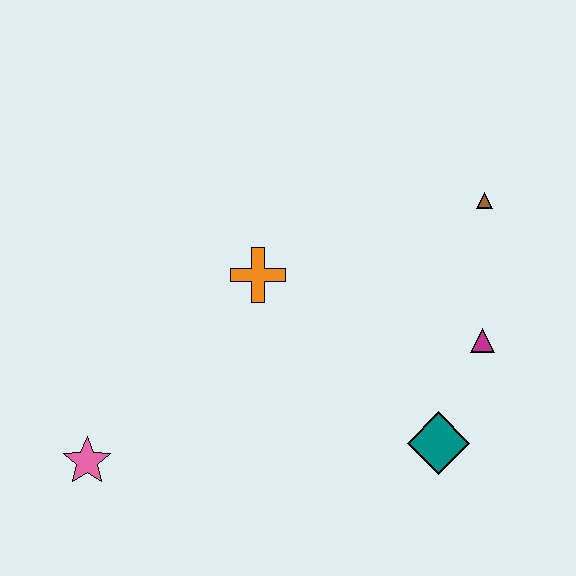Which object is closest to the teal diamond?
The magenta triangle is closest to the teal diamond.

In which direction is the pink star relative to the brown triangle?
The pink star is to the left of the brown triangle.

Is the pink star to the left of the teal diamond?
Yes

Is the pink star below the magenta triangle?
Yes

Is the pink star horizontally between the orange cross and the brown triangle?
No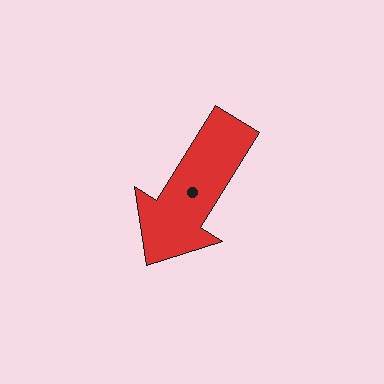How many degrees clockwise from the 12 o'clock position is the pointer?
Approximately 212 degrees.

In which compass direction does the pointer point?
Southwest.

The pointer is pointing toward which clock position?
Roughly 7 o'clock.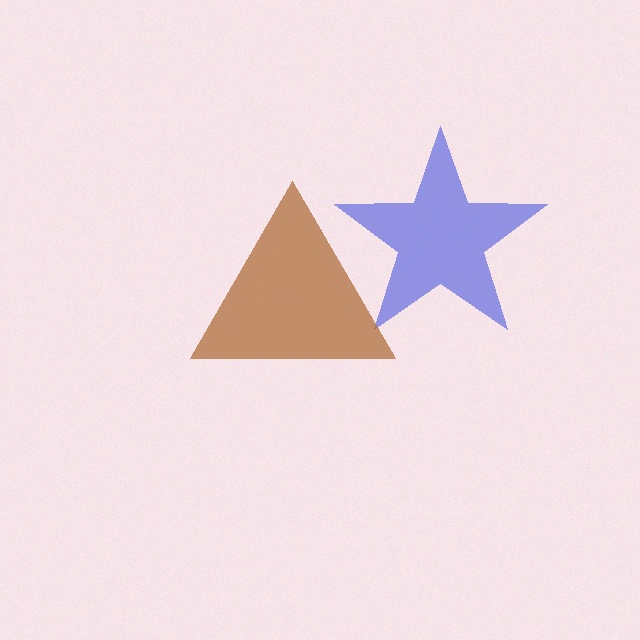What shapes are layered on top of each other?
The layered shapes are: a blue star, a brown triangle.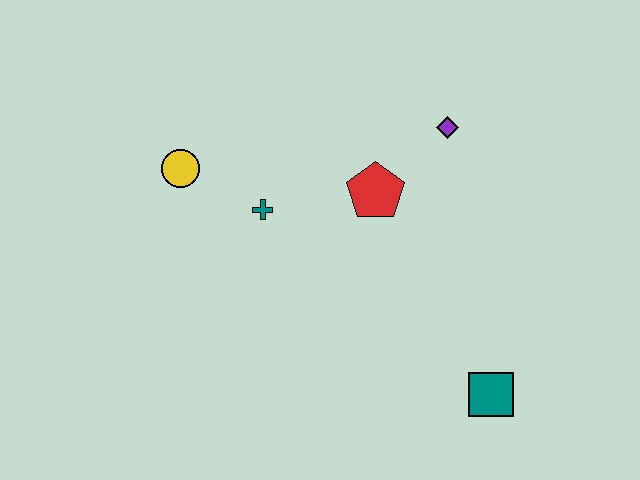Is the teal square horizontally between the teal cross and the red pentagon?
No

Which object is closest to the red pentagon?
The purple diamond is closest to the red pentagon.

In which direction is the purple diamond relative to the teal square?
The purple diamond is above the teal square.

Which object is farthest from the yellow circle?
The teal square is farthest from the yellow circle.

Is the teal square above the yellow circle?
No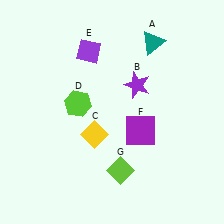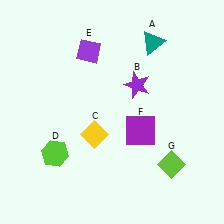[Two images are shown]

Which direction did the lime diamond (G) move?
The lime diamond (G) moved right.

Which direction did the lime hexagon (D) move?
The lime hexagon (D) moved down.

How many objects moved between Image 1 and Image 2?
2 objects moved between the two images.